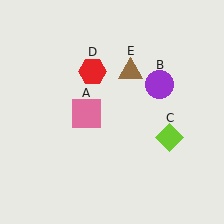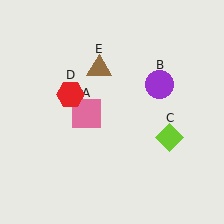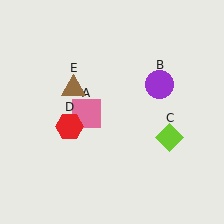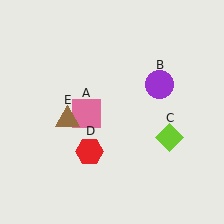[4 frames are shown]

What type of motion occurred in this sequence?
The red hexagon (object D), brown triangle (object E) rotated counterclockwise around the center of the scene.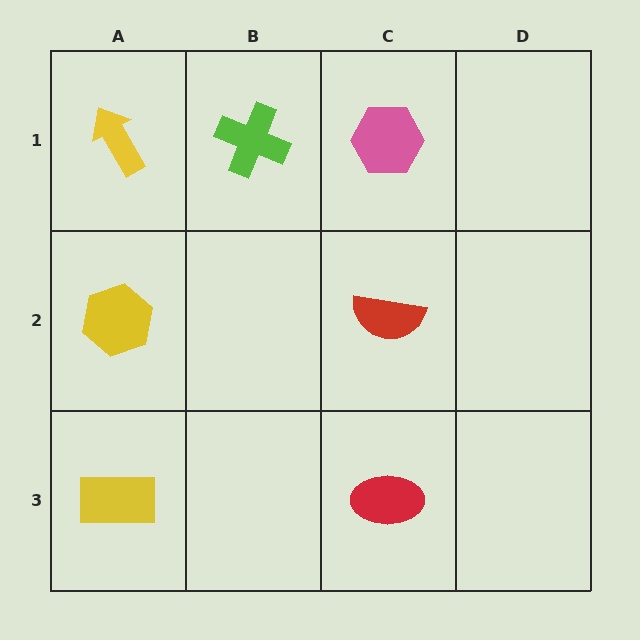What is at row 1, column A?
A yellow arrow.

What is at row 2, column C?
A red semicircle.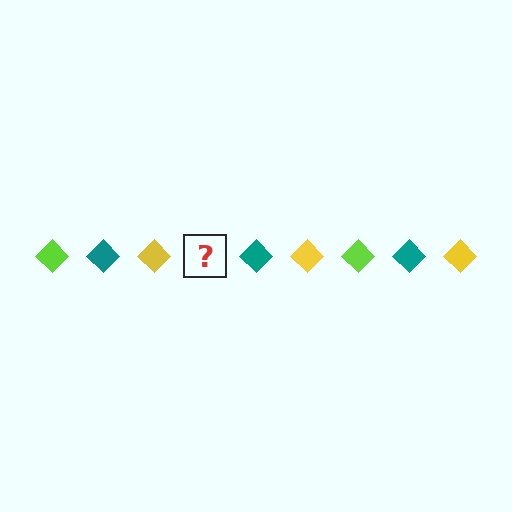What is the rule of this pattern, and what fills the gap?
The rule is that the pattern cycles through lime, teal, yellow diamonds. The gap should be filled with a lime diamond.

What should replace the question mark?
The question mark should be replaced with a lime diamond.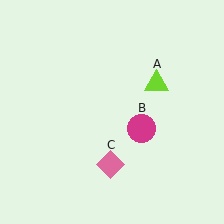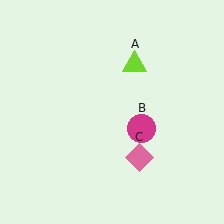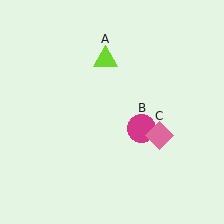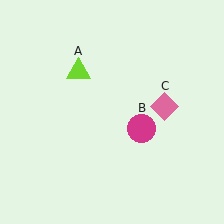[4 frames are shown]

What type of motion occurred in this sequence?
The lime triangle (object A), pink diamond (object C) rotated counterclockwise around the center of the scene.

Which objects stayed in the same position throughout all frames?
Magenta circle (object B) remained stationary.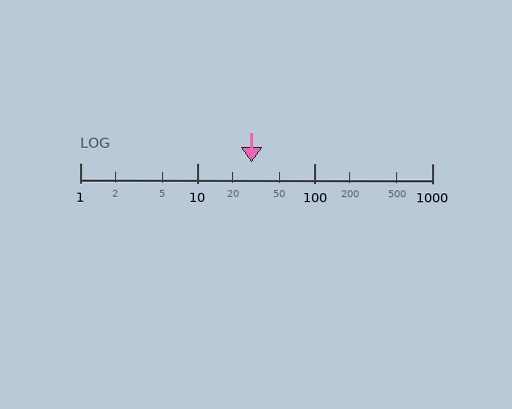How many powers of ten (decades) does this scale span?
The scale spans 3 decades, from 1 to 1000.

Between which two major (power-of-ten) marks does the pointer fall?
The pointer is between 10 and 100.